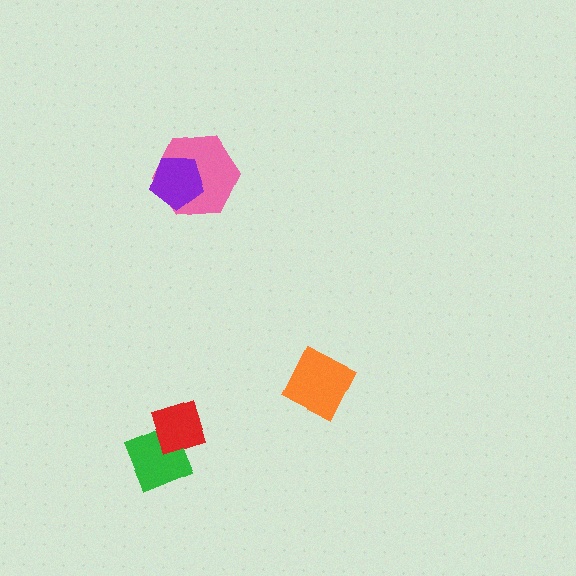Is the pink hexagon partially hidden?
Yes, it is partially covered by another shape.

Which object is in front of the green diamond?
The red diamond is in front of the green diamond.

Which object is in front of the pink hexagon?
The purple pentagon is in front of the pink hexagon.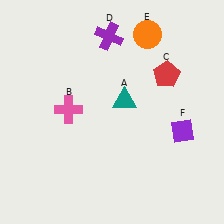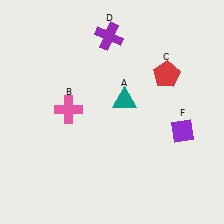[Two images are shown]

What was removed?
The orange circle (E) was removed in Image 2.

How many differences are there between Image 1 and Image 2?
There is 1 difference between the two images.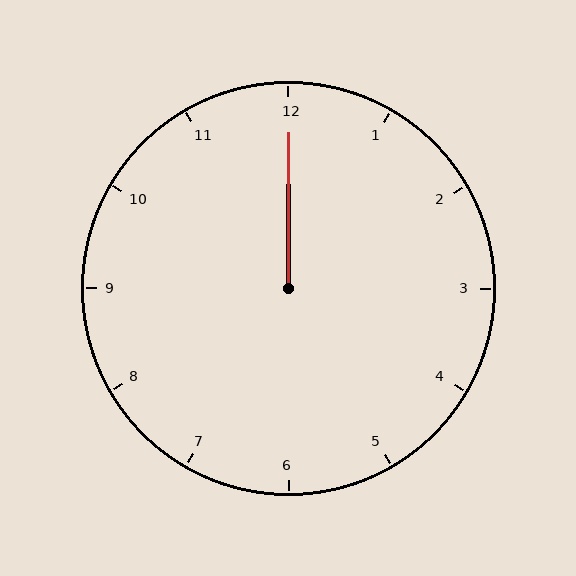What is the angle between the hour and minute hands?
Approximately 0 degrees.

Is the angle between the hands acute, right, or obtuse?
It is acute.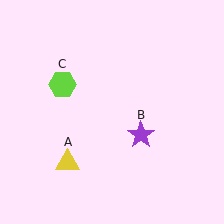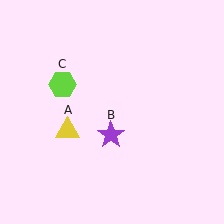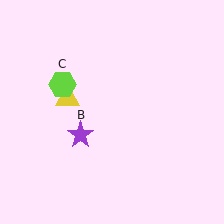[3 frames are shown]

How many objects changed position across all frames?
2 objects changed position: yellow triangle (object A), purple star (object B).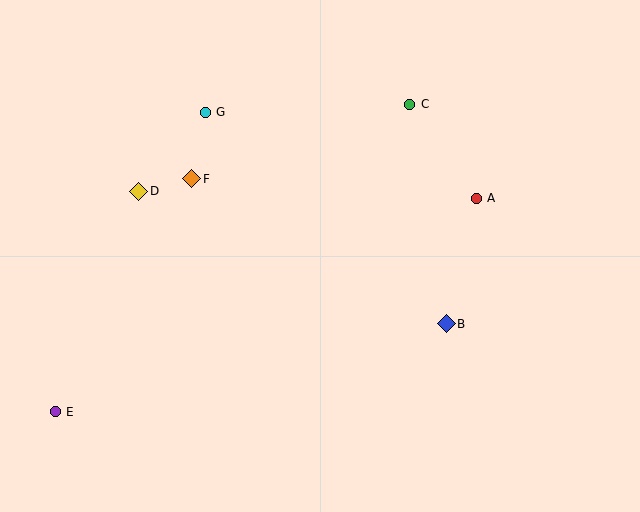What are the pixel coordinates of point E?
Point E is at (55, 412).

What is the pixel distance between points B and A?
The distance between B and A is 129 pixels.